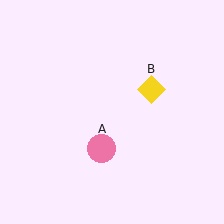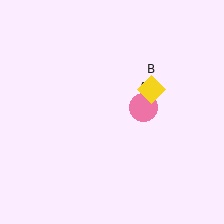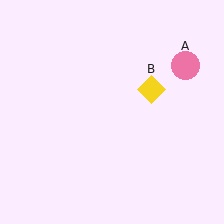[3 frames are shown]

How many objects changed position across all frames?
1 object changed position: pink circle (object A).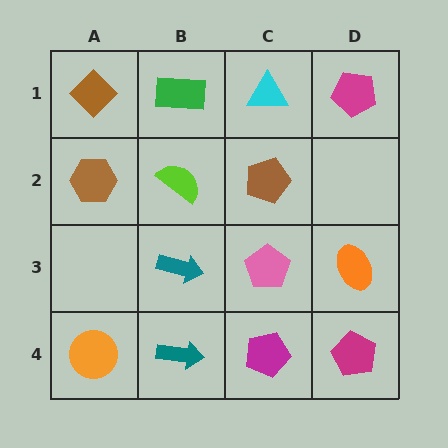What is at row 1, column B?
A green rectangle.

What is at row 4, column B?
A teal arrow.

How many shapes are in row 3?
3 shapes.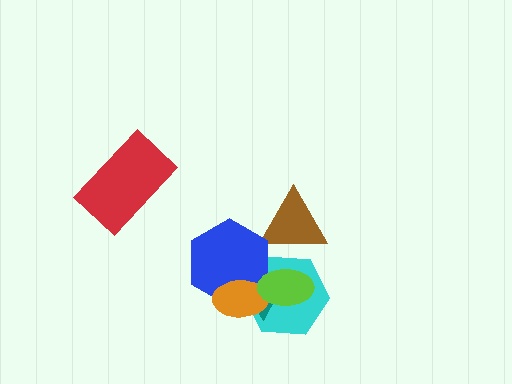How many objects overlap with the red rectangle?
0 objects overlap with the red rectangle.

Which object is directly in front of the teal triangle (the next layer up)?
The blue hexagon is directly in front of the teal triangle.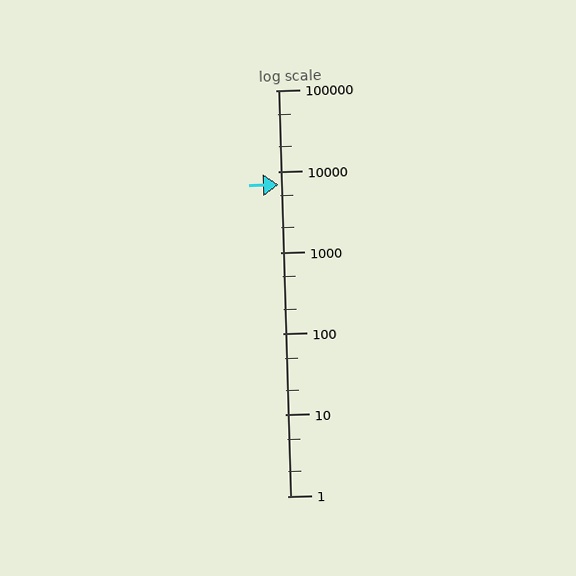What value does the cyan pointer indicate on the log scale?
The pointer indicates approximately 6900.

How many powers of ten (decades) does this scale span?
The scale spans 5 decades, from 1 to 100000.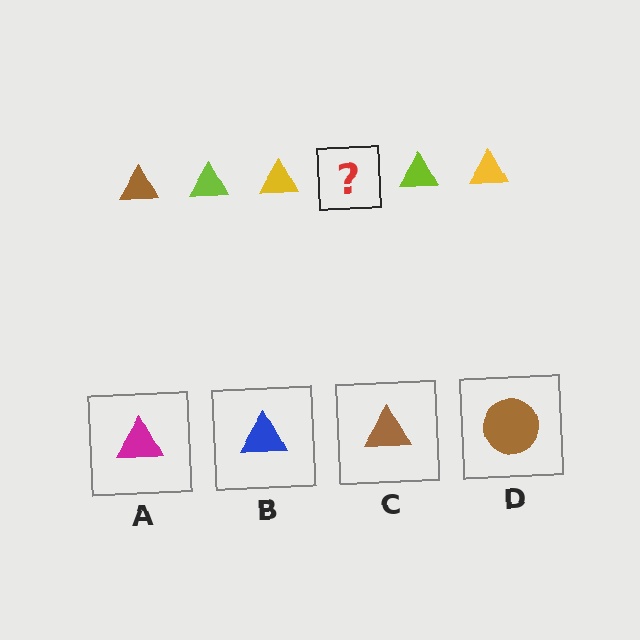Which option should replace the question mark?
Option C.